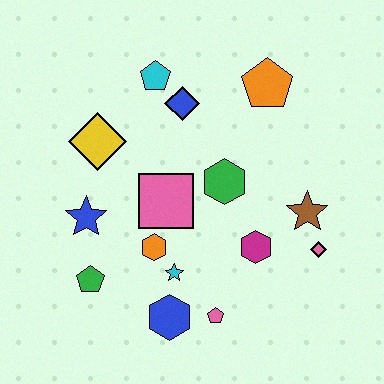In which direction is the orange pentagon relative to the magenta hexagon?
The orange pentagon is above the magenta hexagon.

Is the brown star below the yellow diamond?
Yes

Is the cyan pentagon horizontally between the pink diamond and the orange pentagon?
No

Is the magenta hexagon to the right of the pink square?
Yes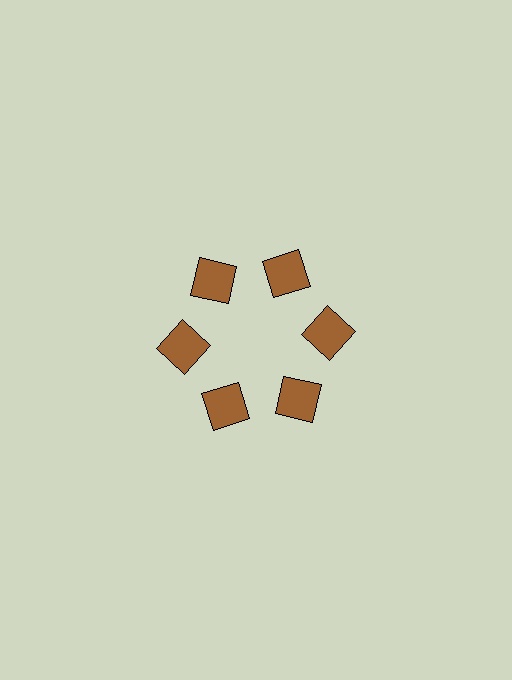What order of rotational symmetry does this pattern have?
This pattern has 6-fold rotational symmetry.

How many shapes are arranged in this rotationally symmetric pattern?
There are 6 shapes, arranged in 6 groups of 1.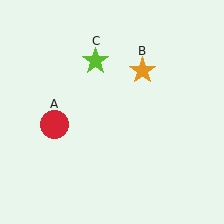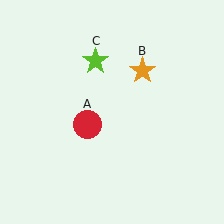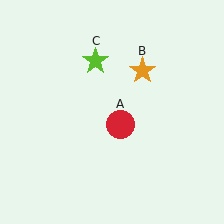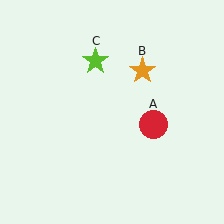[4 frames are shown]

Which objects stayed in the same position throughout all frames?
Orange star (object B) and lime star (object C) remained stationary.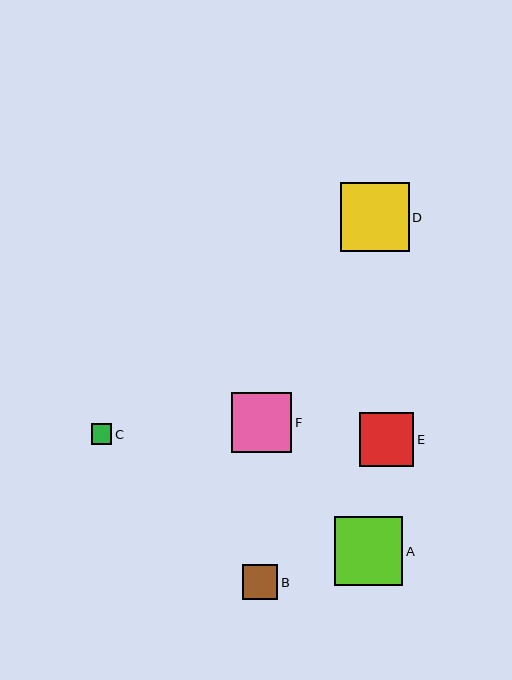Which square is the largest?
Square D is the largest with a size of approximately 69 pixels.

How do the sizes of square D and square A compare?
Square D and square A are approximately the same size.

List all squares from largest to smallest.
From largest to smallest: D, A, F, E, B, C.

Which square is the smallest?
Square C is the smallest with a size of approximately 21 pixels.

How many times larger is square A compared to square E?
Square A is approximately 1.3 times the size of square E.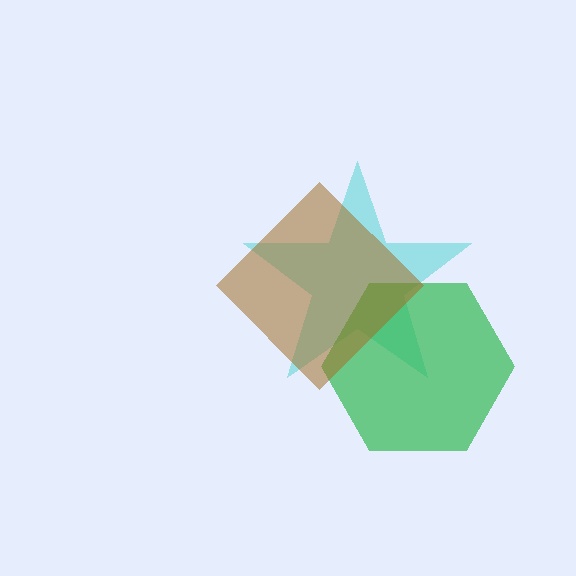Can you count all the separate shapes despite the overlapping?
Yes, there are 3 separate shapes.